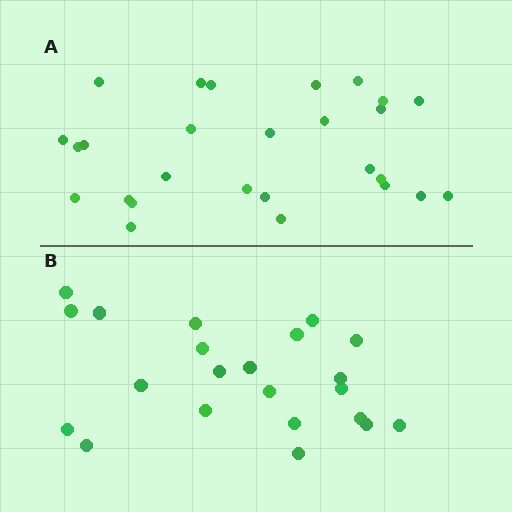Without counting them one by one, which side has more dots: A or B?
Region A (the top region) has more dots.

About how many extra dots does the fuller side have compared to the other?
Region A has about 5 more dots than region B.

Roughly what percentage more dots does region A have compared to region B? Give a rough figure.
About 25% more.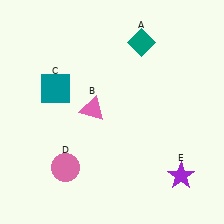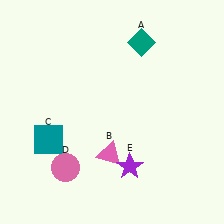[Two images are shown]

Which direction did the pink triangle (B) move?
The pink triangle (B) moved down.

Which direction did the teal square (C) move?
The teal square (C) moved down.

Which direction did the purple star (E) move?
The purple star (E) moved left.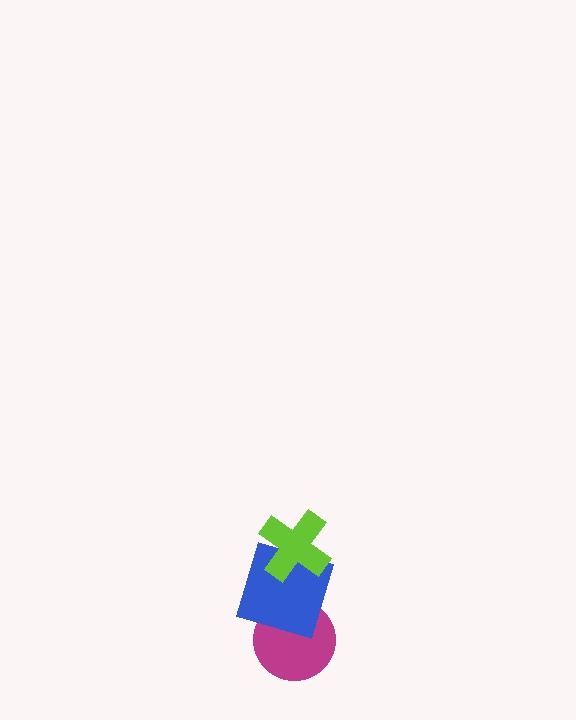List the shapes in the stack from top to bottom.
From top to bottom: the lime cross, the blue square, the magenta circle.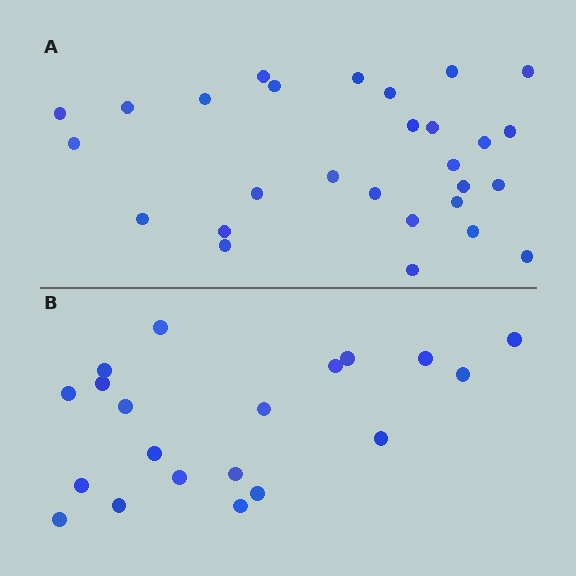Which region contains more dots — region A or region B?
Region A (the top region) has more dots.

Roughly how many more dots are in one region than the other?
Region A has roughly 8 or so more dots than region B.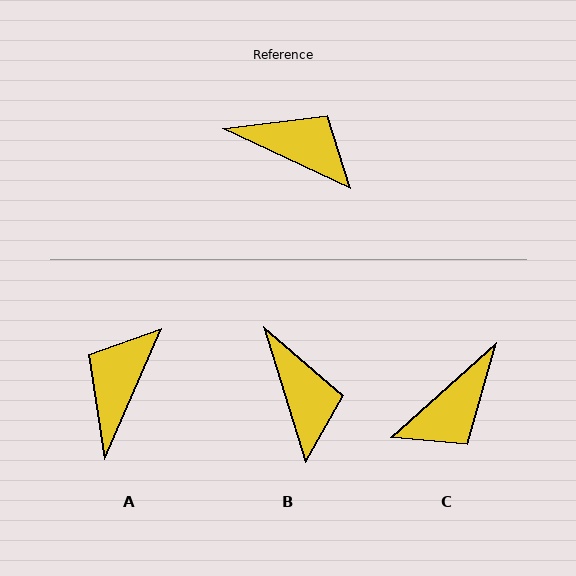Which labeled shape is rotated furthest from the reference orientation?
C, about 113 degrees away.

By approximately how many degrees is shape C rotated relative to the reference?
Approximately 113 degrees clockwise.